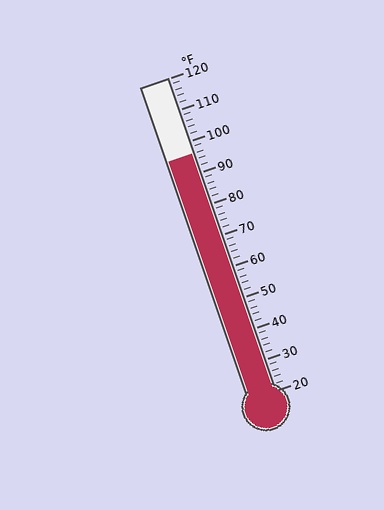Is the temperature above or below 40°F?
The temperature is above 40°F.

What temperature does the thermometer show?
The thermometer shows approximately 96°F.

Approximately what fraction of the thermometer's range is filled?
The thermometer is filled to approximately 75% of its range.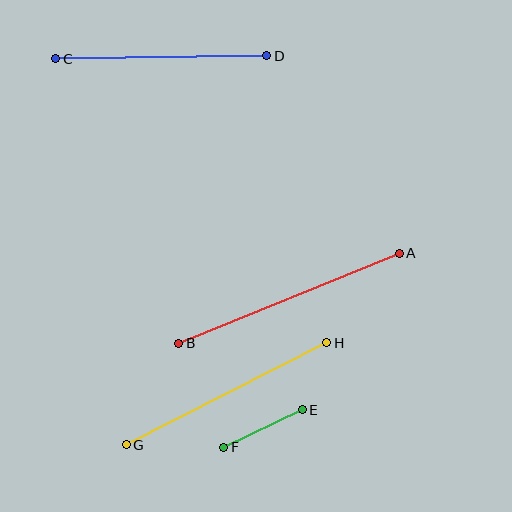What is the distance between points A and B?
The distance is approximately 238 pixels.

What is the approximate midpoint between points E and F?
The midpoint is at approximately (263, 429) pixels.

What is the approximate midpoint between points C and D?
The midpoint is at approximately (161, 57) pixels.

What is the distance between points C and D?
The distance is approximately 211 pixels.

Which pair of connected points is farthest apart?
Points A and B are farthest apart.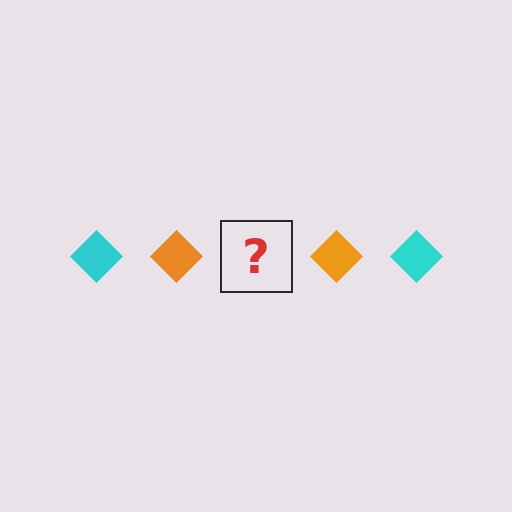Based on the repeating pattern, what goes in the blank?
The blank should be a cyan diamond.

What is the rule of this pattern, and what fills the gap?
The rule is that the pattern cycles through cyan, orange diamonds. The gap should be filled with a cyan diamond.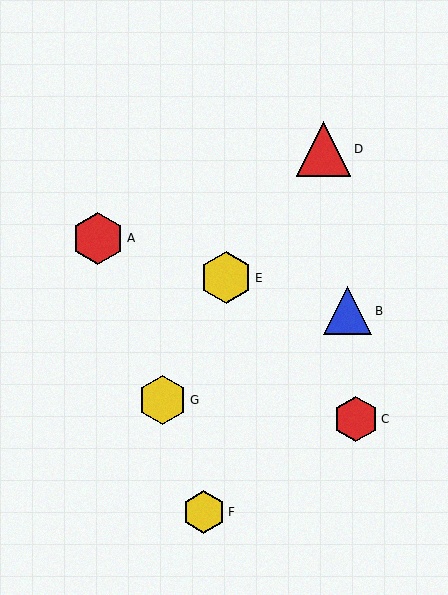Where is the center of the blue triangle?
The center of the blue triangle is at (348, 311).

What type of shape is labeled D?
Shape D is a red triangle.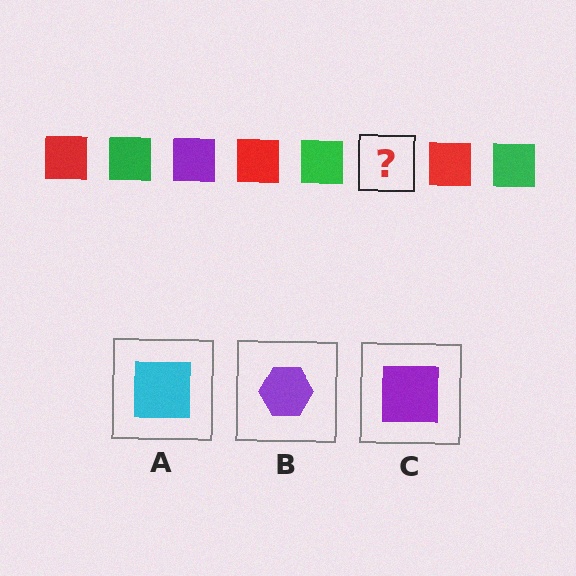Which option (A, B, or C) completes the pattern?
C.